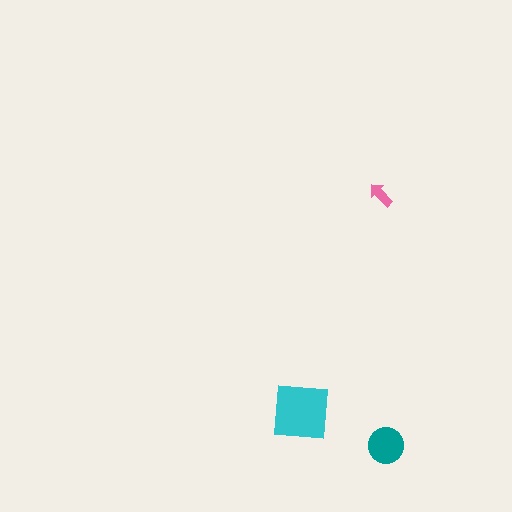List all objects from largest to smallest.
The cyan square, the teal circle, the pink arrow.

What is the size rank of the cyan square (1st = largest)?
1st.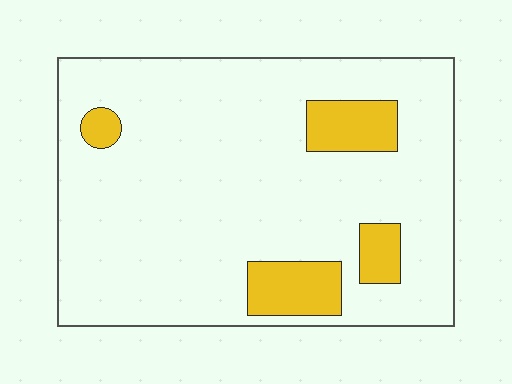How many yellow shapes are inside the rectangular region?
4.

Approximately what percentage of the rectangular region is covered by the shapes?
Approximately 15%.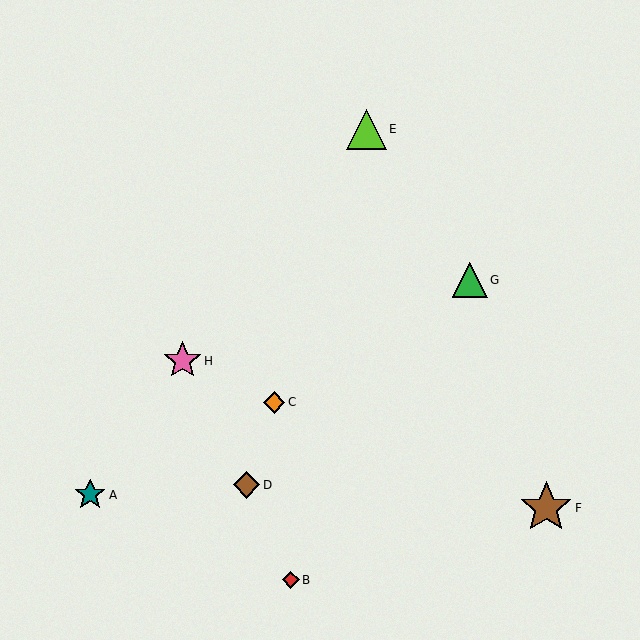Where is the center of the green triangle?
The center of the green triangle is at (470, 280).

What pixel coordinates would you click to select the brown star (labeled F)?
Click at (546, 508) to select the brown star F.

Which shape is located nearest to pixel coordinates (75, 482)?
The teal star (labeled A) at (90, 495) is nearest to that location.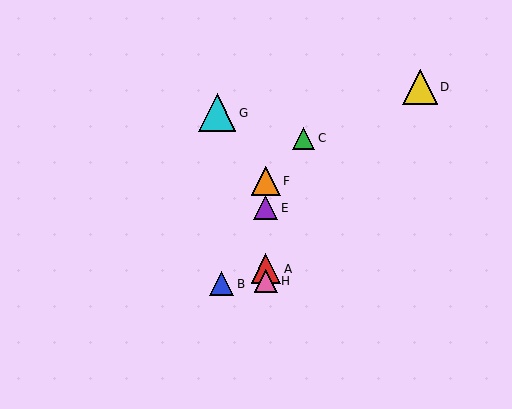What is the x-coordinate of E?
Object E is at x≈266.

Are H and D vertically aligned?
No, H is at x≈266 and D is at x≈420.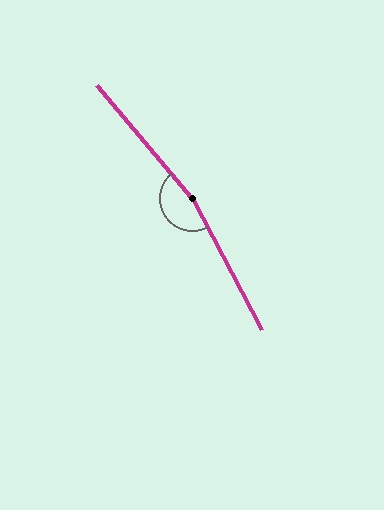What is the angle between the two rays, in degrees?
Approximately 168 degrees.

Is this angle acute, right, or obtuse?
It is obtuse.